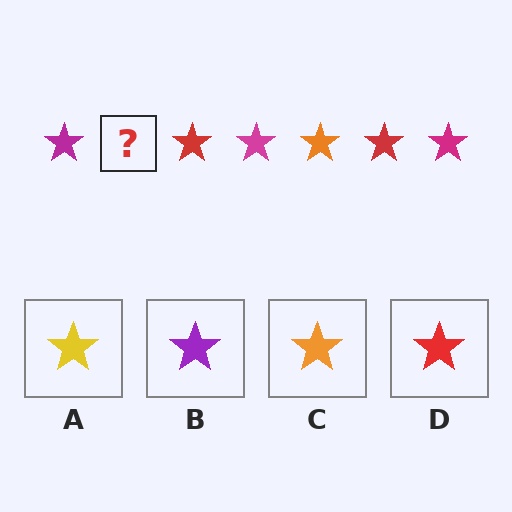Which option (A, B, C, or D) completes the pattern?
C.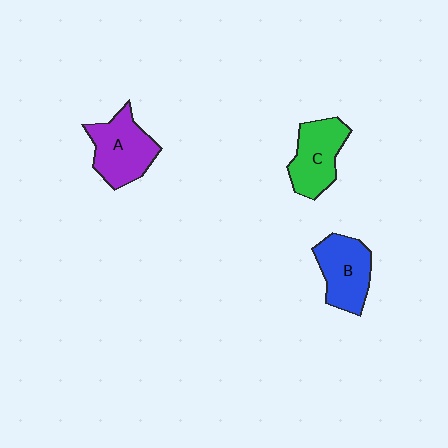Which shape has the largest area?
Shape A (purple).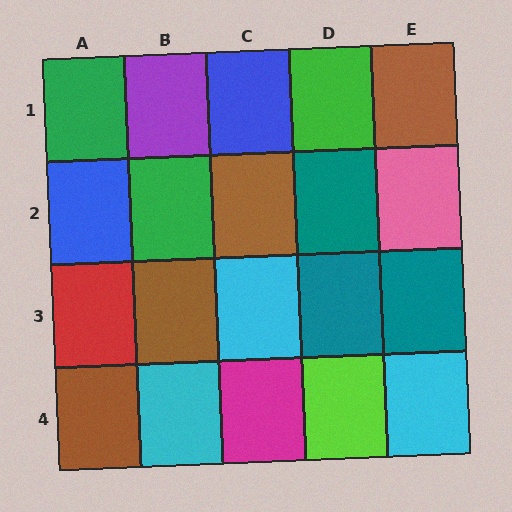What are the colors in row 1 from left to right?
Green, purple, blue, green, brown.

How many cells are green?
3 cells are green.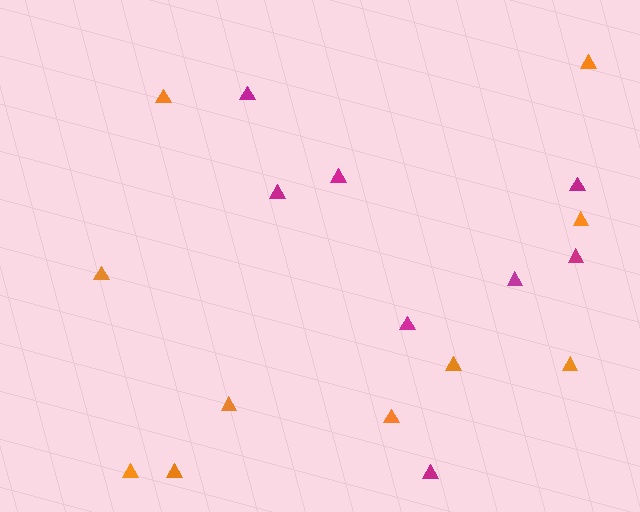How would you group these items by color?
There are 2 groups: one group of orange triangles (10) and one group of magenta triangles (8).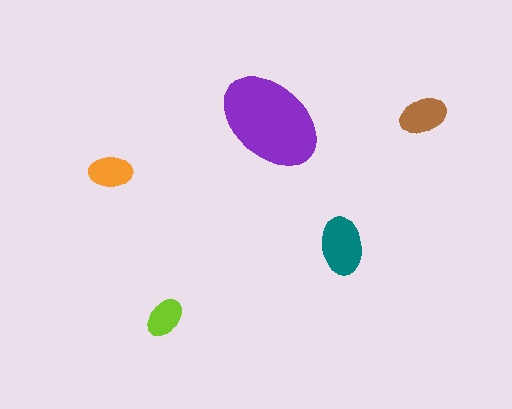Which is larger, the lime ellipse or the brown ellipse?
The brown one.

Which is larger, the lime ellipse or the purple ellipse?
The purple one.